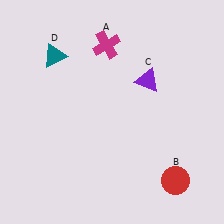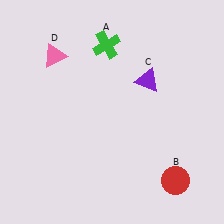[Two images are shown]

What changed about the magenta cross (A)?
In Image 1, A is magenta. In Image 2, it changed to green.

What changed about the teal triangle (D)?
In Image 1, D is teal. In Image 2, it changed to pink.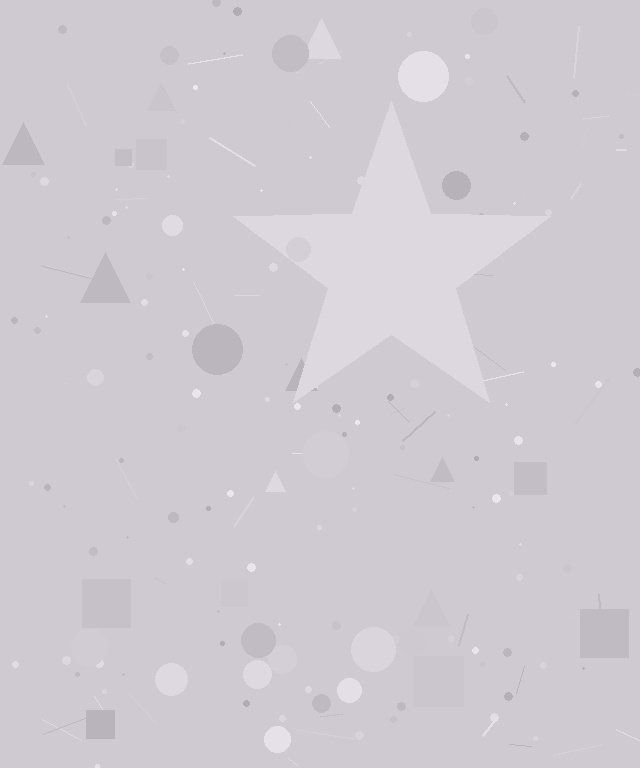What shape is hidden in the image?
A star is hidden in the image.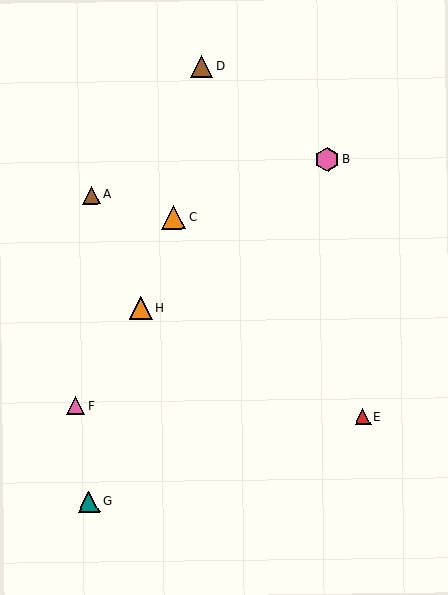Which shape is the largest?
The orange triangle (labeled C) is the largest.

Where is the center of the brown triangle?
The center of the brown triangle is at (202, 67).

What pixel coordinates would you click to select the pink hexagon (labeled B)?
Click at (327, 159) to select the pink hexagon B.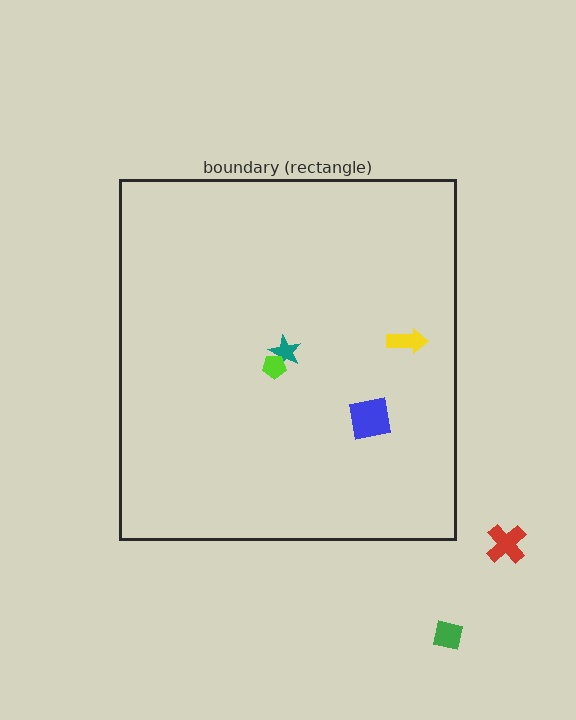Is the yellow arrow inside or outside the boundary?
Inside.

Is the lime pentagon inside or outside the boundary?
Inside.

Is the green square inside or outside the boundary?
Outside.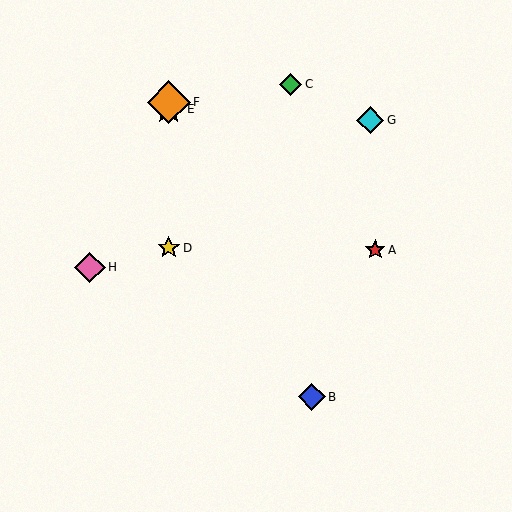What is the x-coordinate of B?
Object B is at x≈312.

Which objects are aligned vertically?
Objects D, E, F are aligned vertically.